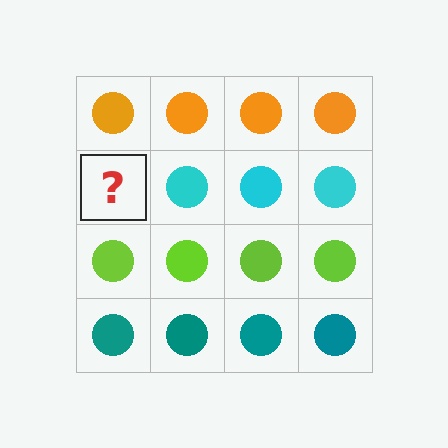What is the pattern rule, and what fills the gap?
The rule is that each row has a consistent color. The gap should be filled with a cyan circle.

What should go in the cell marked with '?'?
The missing cell should contain a cyan circle.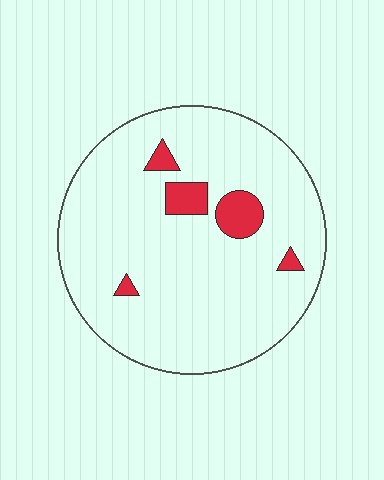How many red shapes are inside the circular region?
5.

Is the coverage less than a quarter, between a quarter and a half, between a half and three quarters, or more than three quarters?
Less than a quarter.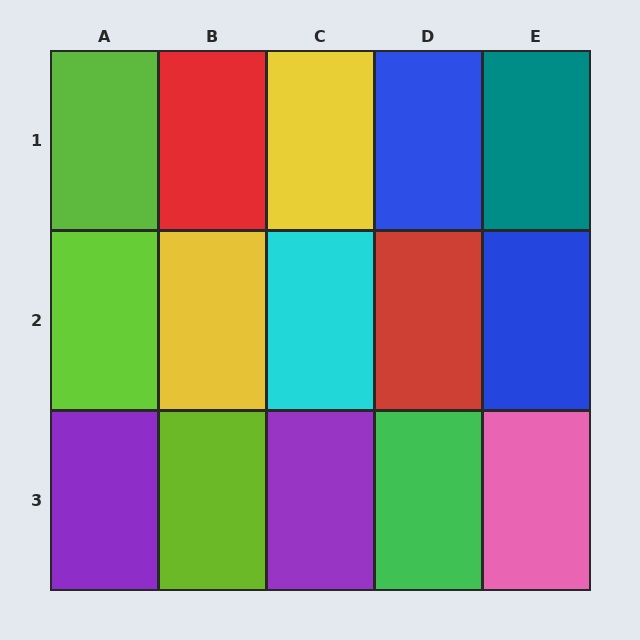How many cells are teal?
1 cell is teal.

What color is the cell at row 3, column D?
Green.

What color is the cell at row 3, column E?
Pink.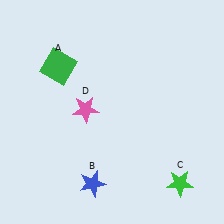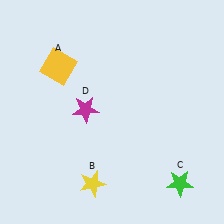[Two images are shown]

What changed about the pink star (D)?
In Image 1, D is pink. In Image 2, it changed to magenta.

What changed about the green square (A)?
In Image 1, A is green. In Image 2, it changed to yellow.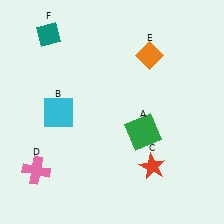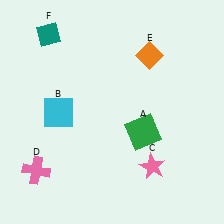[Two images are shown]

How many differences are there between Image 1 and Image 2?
There is 1 difference between the two images.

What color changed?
The star (C) changed from red in Image 1 to pink in Image 2.